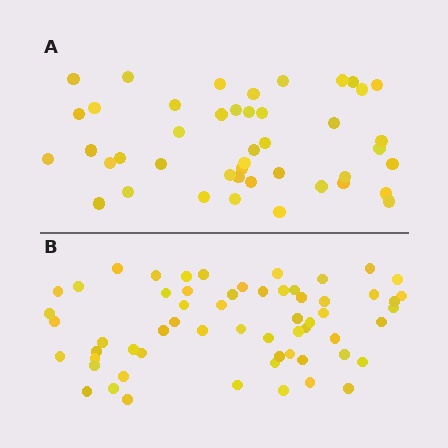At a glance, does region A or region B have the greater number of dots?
Region B (the bottom region) has more dots.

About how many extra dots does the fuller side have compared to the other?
Region B has approximately 15 more dots than region A.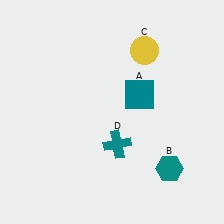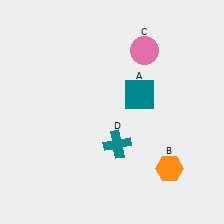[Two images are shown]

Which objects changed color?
B changed from teal to orange. C changed from yellow to pink.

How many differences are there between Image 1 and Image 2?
There are 2 differences between the two images.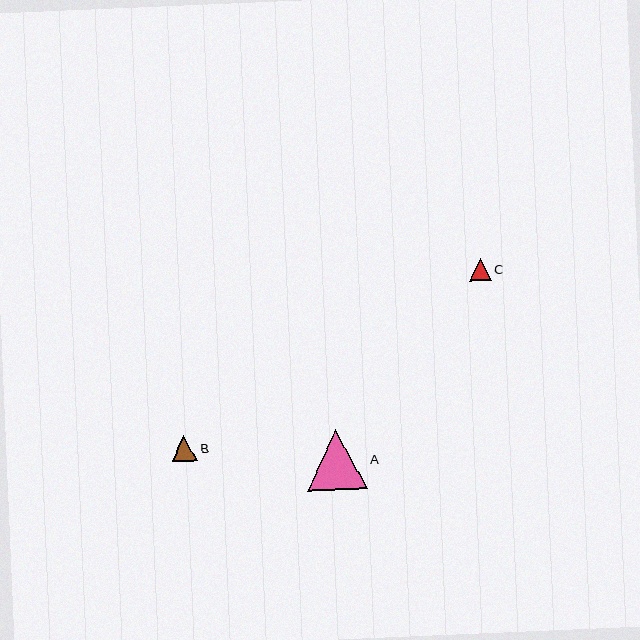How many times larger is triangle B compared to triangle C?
Triangle B is approximately 1.2 times the size of triangle C.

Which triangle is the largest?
Triangle A is the largest with a size of approximately 60 pixels.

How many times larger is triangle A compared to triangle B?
Triangle A is approximately 2.3 times the size of triangle B.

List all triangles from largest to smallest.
From largest to smallest: A, B, C.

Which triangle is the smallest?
Triangle C is the smallest with a size of approximately 22 pixels.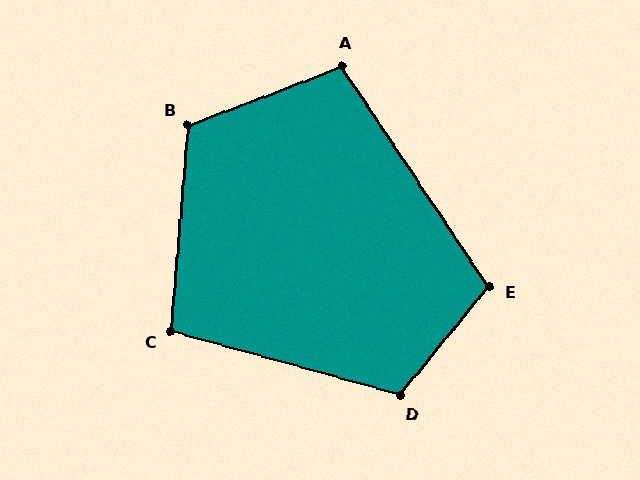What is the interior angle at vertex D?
Approximately 113 degrees (obtuse).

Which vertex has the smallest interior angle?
C, at approximately 101 degrees.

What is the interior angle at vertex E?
Approximately 107 degrees (obtuse).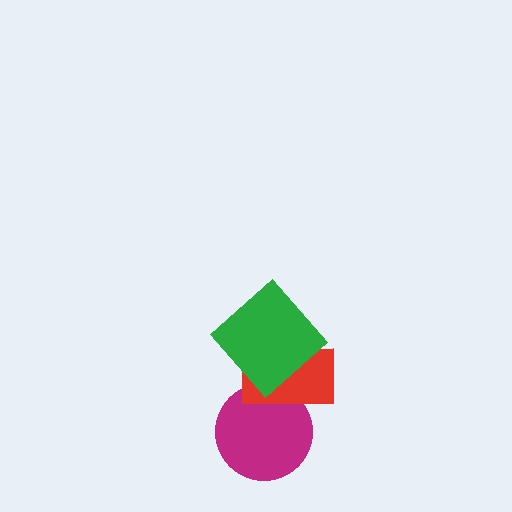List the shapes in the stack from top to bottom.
From top to bottom: the green diamond, the red rectangle, the magenta circle.